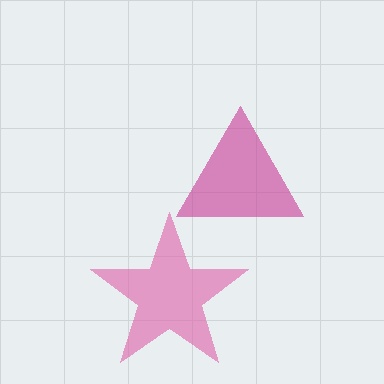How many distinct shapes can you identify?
There are 2 distinct shapes: a pink star, a magenta triangle.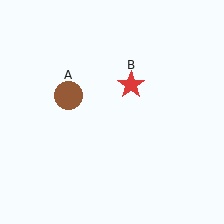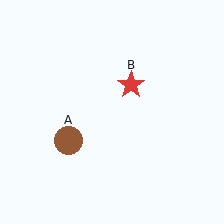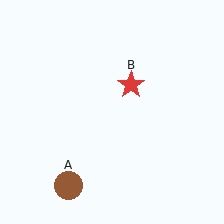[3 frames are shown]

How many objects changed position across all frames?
1 object changed position: brown circle (object A).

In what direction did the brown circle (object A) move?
The brown circle (object A) moved down.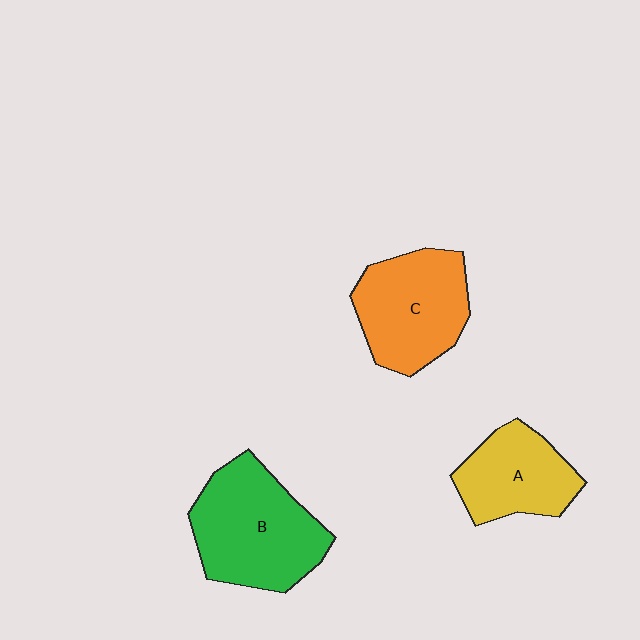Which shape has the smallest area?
Shape A (yellow).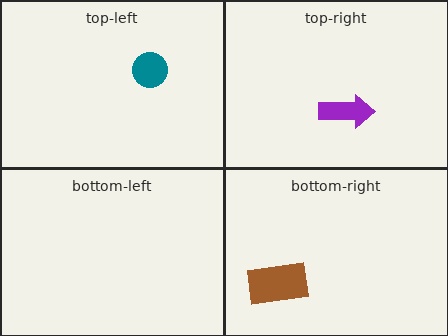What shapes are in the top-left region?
The teal circle.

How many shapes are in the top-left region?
1.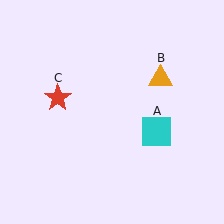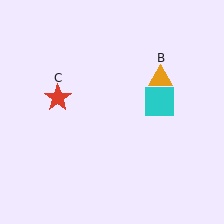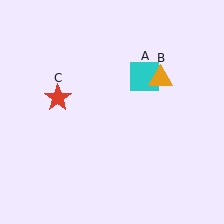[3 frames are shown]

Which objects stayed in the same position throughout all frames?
Orange triangle (object B) and red star (object C) remained stationary.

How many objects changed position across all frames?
1 object changed position: cyan square (object A).